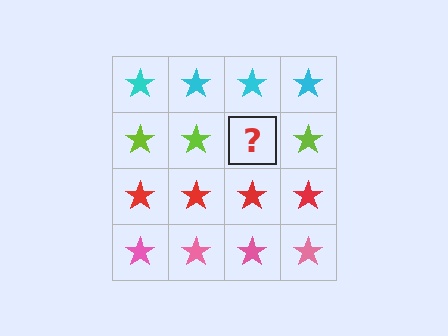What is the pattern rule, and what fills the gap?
The rule is that each row has a consistent color. The gap should be filled with a lime star.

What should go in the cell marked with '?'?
The missing cell should contain a lime star.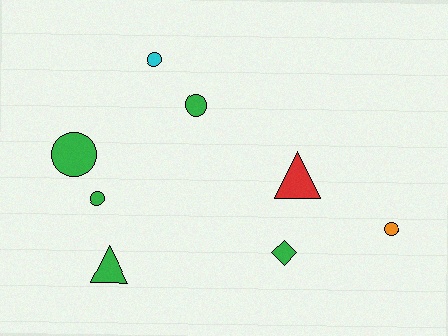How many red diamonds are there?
There are no red diamonds.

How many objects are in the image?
There are 8 objects.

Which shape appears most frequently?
Circle, with 5 objects.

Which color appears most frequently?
Green, with 5 objects.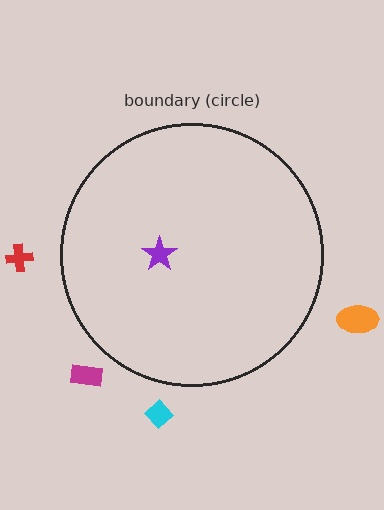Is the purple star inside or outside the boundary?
Inside.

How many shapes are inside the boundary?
1 inside, 4 outside.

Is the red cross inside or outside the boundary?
Outside.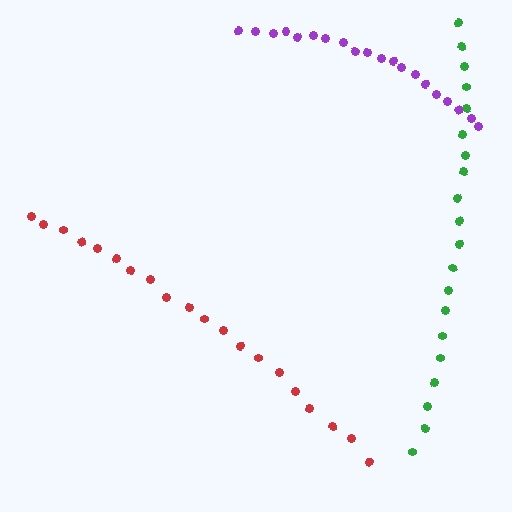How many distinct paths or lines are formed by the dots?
There are 3 distinct paths.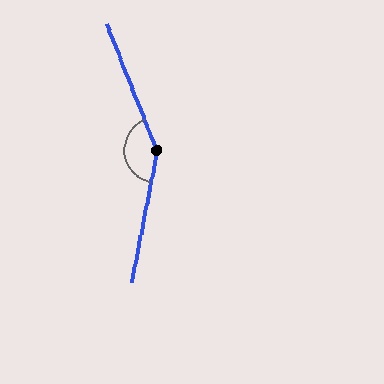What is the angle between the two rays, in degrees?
Approximately 147 degrees.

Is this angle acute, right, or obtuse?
It is obtuse.